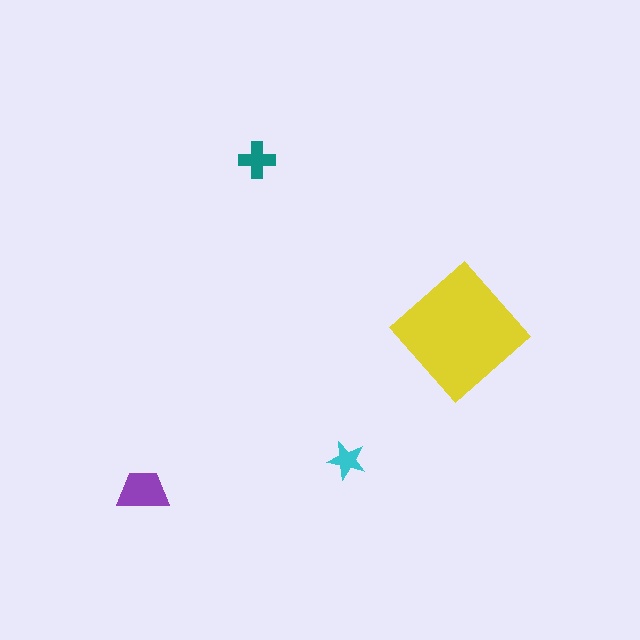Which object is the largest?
The yellow diamond.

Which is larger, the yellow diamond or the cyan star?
The yellow diamond.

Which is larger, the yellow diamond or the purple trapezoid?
The yellow diamond.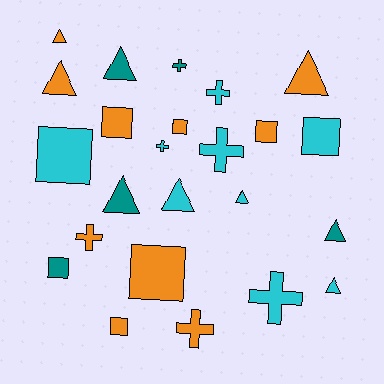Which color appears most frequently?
Orange, with 10 objects.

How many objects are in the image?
There are 24 objects.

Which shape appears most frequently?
Triangle, with 9 objects.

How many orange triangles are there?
There are 3 orange triangles.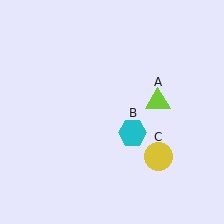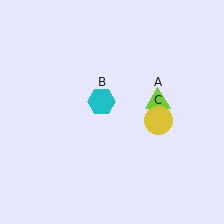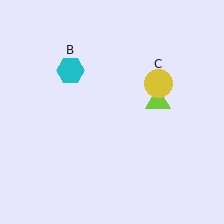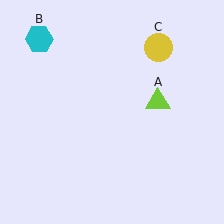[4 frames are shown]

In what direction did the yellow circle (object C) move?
The yellow circle (object C) moved up.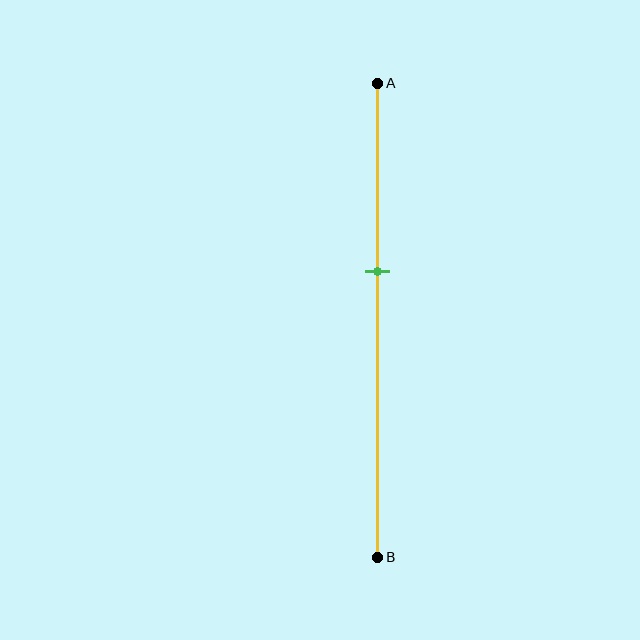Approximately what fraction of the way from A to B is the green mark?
The green mark is approximately 40% of the way from A to B.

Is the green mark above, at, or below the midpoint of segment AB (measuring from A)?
The green mark is above the midpoint of segment AB.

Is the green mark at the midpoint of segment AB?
No, the mark is at about 40% from A, not at the 50% midpoint.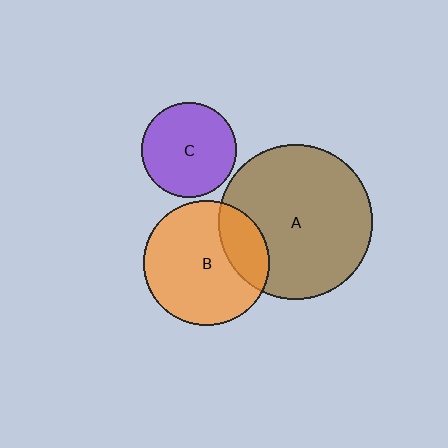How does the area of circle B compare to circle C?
Approximately 1.8 times.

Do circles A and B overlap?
Yes.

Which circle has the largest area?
Circle A (brown).